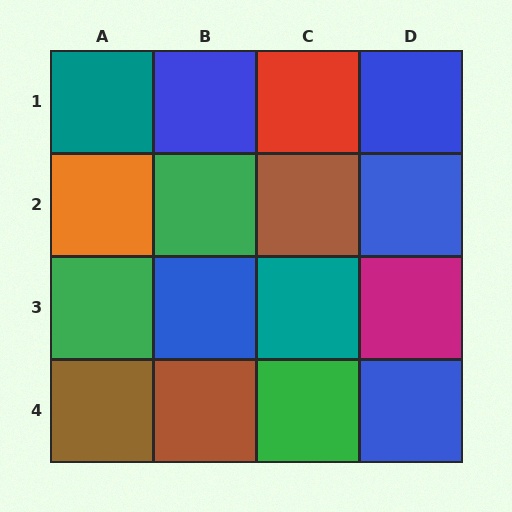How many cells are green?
3 cells are green.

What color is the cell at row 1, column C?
Red.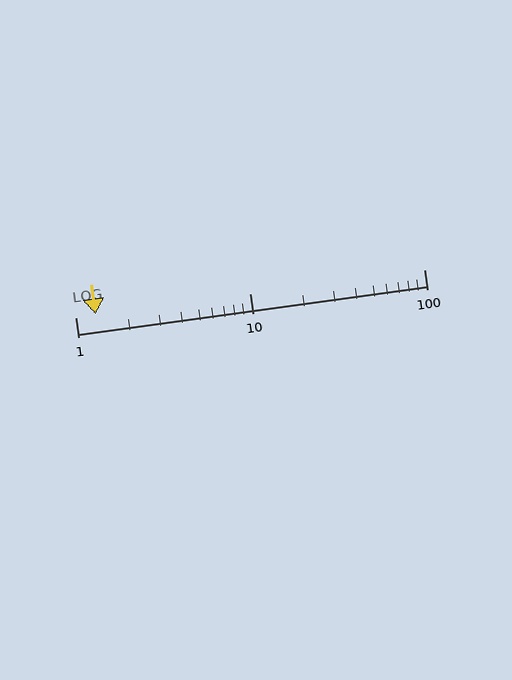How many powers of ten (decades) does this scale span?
The scale spans 2 decades, from 1 to 100.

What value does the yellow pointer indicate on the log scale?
The pointer indicates approximately 1.3.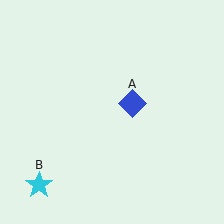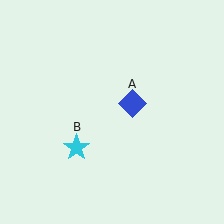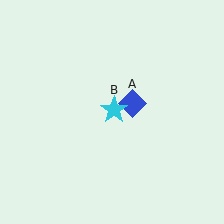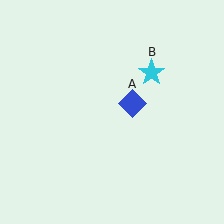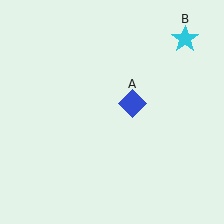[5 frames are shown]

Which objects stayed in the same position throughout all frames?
Blue diamond (object A) remained stationary.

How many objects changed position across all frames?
1 object changed position: cyan star (object B).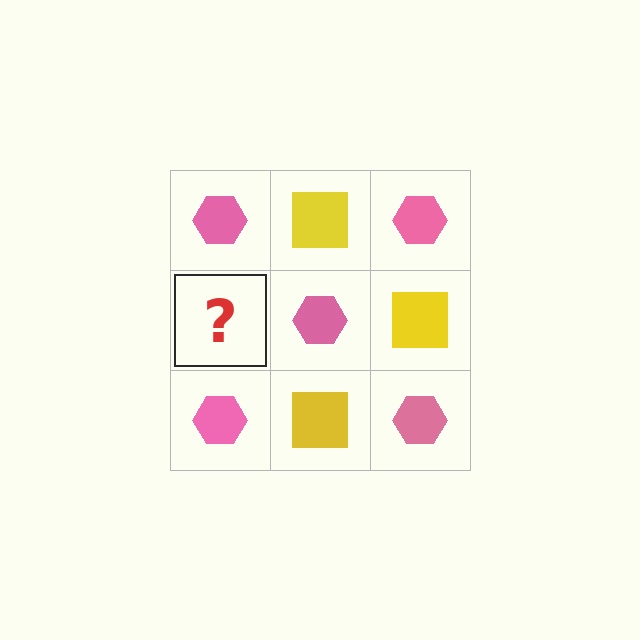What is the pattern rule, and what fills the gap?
The rule is that it alternates pink hexagon and yellow square in a checkerboard pattern. The gap should be filled with a yellow square.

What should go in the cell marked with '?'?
The missing cell should contain a yellow square.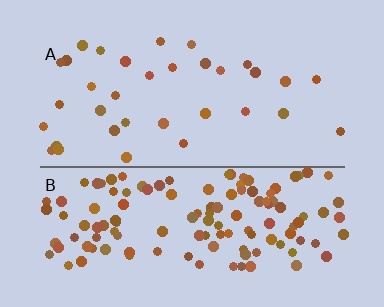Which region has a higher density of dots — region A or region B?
B (the bottom).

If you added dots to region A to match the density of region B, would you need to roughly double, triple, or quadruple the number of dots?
Approximately quadruple.